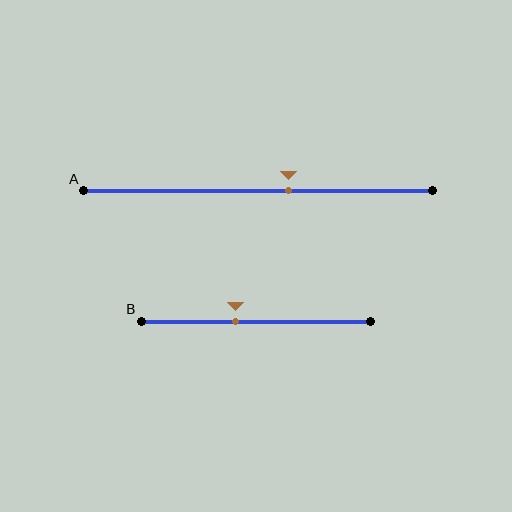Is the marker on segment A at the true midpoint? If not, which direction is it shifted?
No, the marker on segment A is shifted to the right by about 9% of the segment length.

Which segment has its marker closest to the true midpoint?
Segment A has its marker closest to the true midpoint.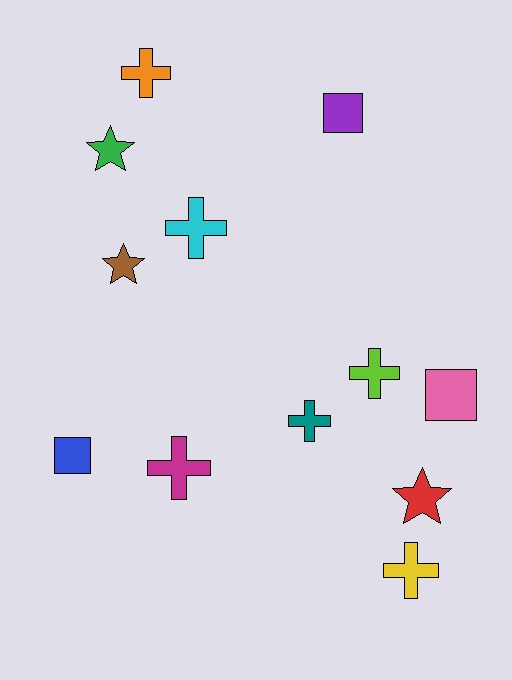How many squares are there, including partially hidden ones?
There are 3 squares.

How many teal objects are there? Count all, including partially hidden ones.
There is 1 teal object.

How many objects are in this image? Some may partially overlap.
There are 12 objects.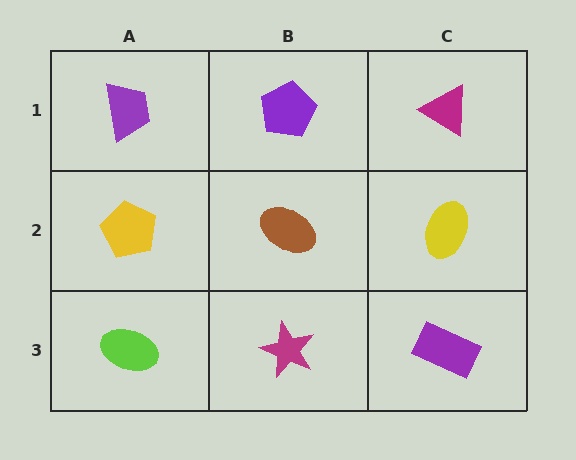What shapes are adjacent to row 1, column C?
A yellow ellipse (row 2, column C), a purple pentagon (row 1, column B).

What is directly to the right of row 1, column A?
A purple pentagon.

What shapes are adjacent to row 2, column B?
A purple pentagon (row 1, column B), a magenta star (row 3, column B), a yellow pentagon (row 2, column A), a yellow ellipse (row 2, column C).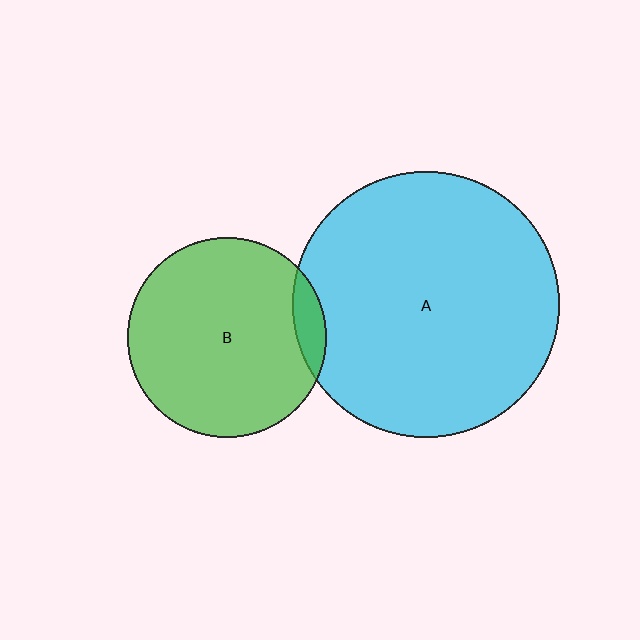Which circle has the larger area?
Circle A (cyan).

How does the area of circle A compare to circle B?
Approximately 1.8 times.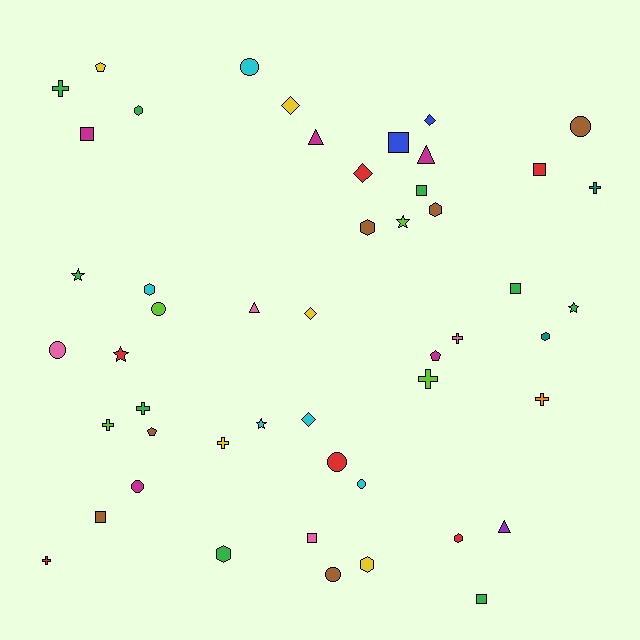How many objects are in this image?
There are 50 objects.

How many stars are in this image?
There are 5 stars.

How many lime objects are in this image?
There are 4 lime objects.